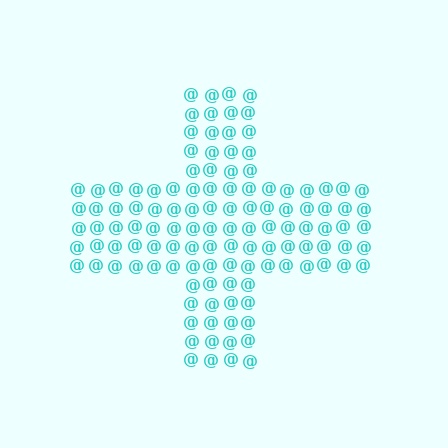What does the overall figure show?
The overall figure shows a cross.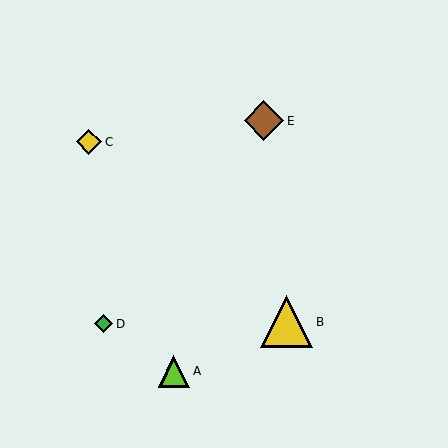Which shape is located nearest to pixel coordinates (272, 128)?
The brown diamond (labeled E) at (264, 121) is nearest to that location.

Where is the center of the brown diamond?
The center of the brown diamond is at (264, 121).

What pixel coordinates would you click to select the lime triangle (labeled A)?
Click at (174, 371) to select the lime triangle A.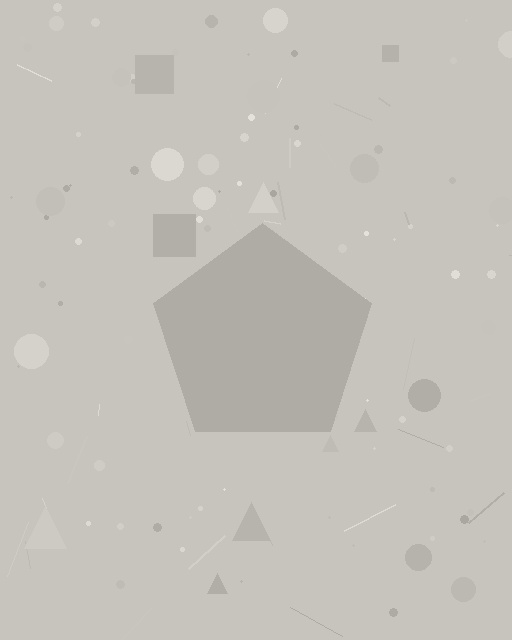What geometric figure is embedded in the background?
A pentagon is embedded in the background.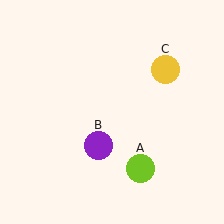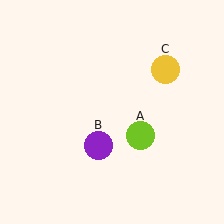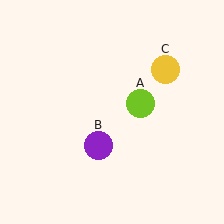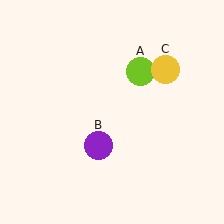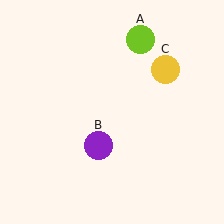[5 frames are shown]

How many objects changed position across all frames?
1 object changed position: lime circle (object A).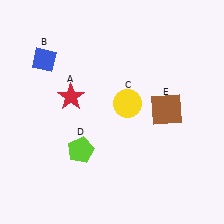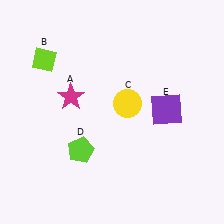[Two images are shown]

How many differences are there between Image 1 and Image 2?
There are 3 differences between the two images.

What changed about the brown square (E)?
In Image 1, E is brown. In Image 2, it changed to purple.